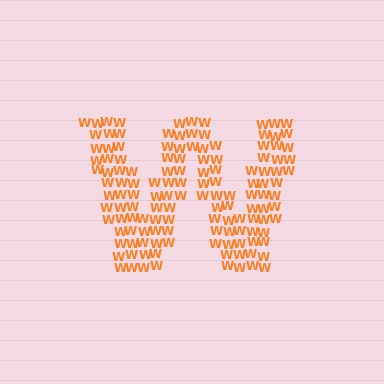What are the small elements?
The small elements are letter W's.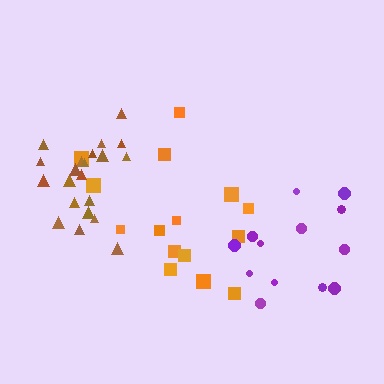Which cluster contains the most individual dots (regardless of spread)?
Brown (22).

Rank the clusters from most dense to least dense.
brown, purple, orange.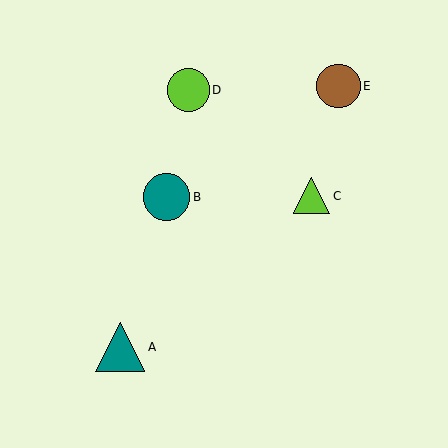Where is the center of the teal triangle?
The center of the teal triangle is at (120, 347).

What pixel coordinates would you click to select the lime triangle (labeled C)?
Click at (312, 196) to select the lime triangle C.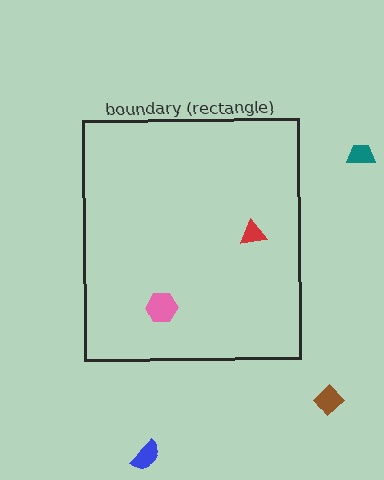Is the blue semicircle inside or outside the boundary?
Outside.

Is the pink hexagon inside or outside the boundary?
Inside.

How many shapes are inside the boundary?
2 inside, 3 outside.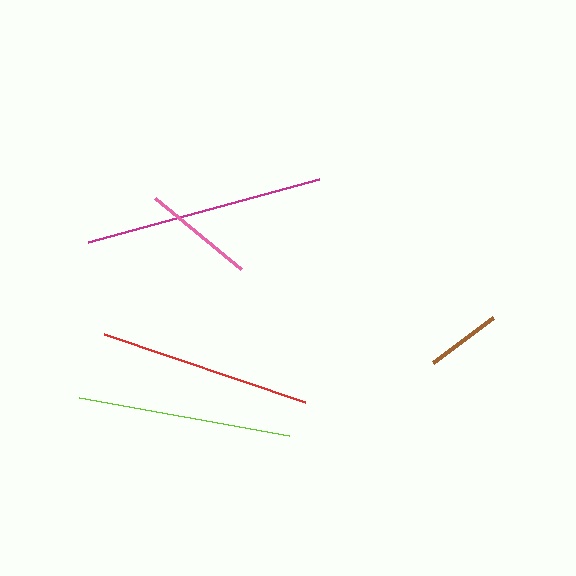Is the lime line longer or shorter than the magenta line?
The magenta line is longer than the lime line.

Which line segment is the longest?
The magenta line is the longest at approximately 239 pixels.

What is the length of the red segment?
The red segment is approximately 212 pixels long.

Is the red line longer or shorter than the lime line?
The lime line is longer than the red line.